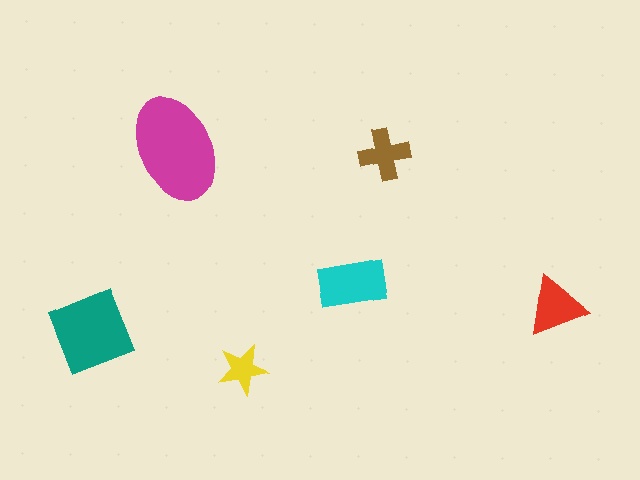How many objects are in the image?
There are 6 objects in the image.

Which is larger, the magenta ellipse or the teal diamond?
The magenta ellipse.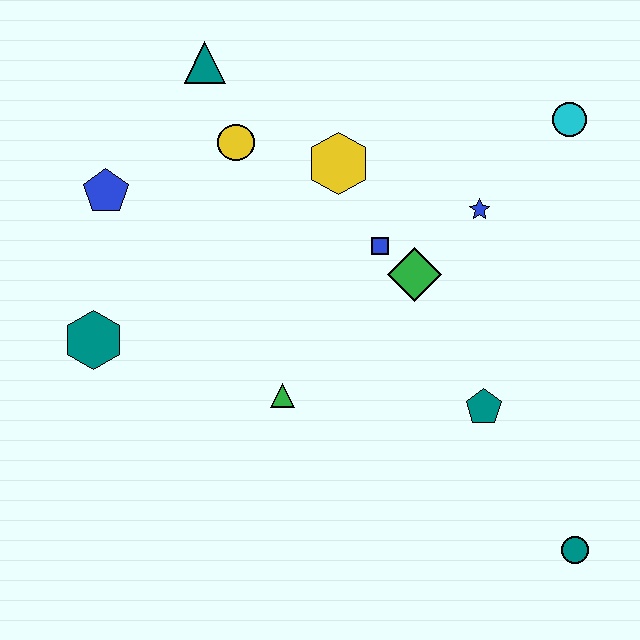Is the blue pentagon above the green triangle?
Yes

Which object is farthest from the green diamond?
The teal hexagon is farthest from the green diamond.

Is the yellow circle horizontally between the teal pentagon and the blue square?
No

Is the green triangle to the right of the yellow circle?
Yes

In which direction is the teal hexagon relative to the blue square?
The teal hexagon is to the left of the blue square.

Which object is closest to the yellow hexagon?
The blue square is closest to the yellow hexagon.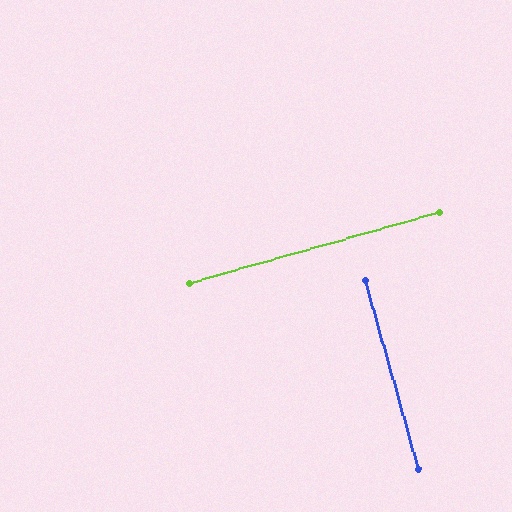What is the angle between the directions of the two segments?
Approximately 90 degrees.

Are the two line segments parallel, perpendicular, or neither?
Perpendicular — they meet at approximately 90°.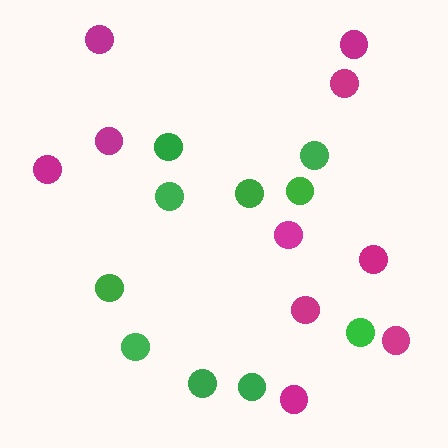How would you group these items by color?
There are 2 groups: one group of green circles (10) and one group of magenta circles (10).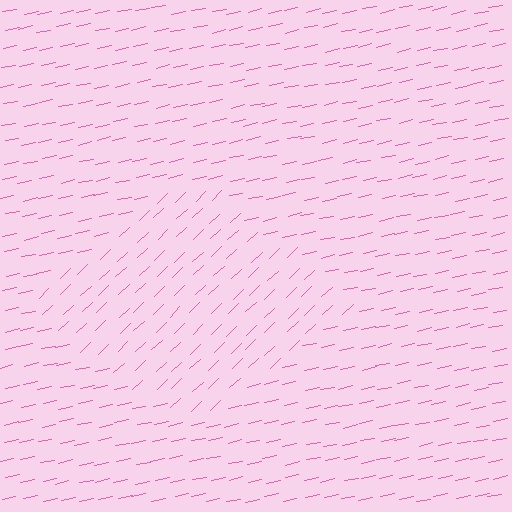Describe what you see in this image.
The image is filled with small pink line segments. A diamond region in the image has lines oriented differently from the surrounding lines, creating a visible texture boundary.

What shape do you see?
I see a diamond.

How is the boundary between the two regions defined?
The boundary is defined purely by a change in line orientation (approximately 32 degrees difference). All lines are the same color and thickness.